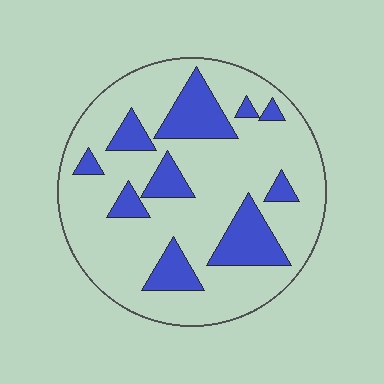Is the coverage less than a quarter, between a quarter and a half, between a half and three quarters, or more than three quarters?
Less than a quarter.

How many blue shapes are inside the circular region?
10.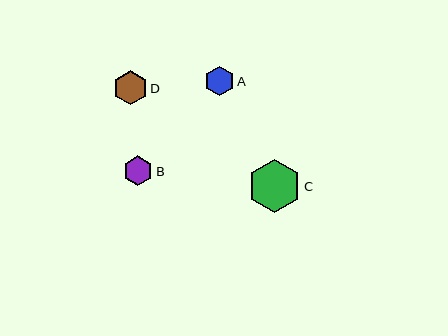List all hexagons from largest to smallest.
From largest to smallest: C, D, B, A.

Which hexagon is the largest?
Hexagon C is the largest with a size of approximately 53 pixels.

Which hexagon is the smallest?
Hexagon A is the smallest with a size of approximately 29 pixels.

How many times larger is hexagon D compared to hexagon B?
Hexagon D is approximately 1.1 times the size of hexagon B.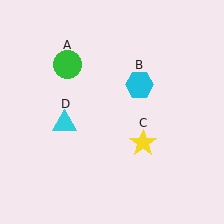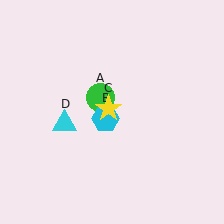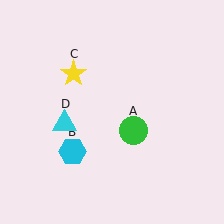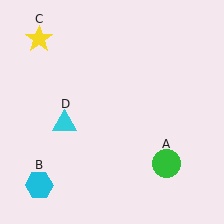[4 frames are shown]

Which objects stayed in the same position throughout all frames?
Cyan triangle (object D) remained stationary.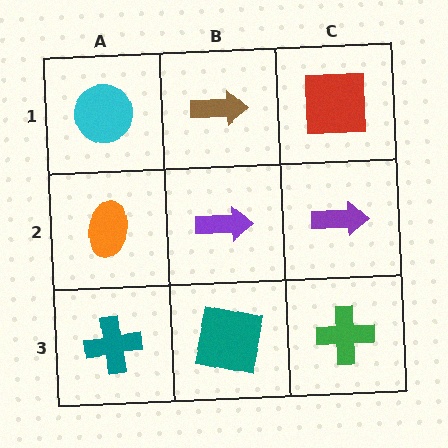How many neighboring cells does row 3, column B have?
3.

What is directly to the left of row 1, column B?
A cyan circle.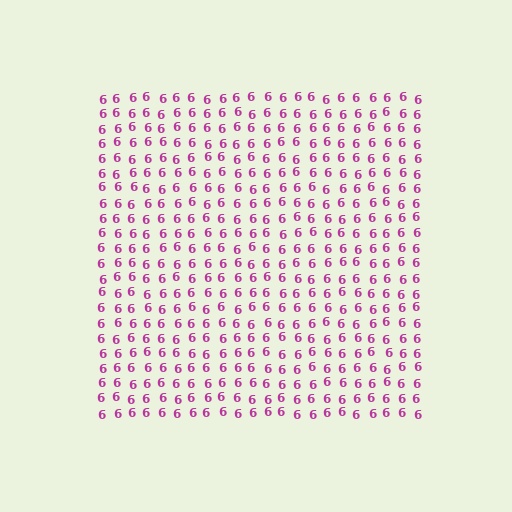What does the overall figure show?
The overall figure shows a square.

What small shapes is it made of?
It is made of small digit 6's.